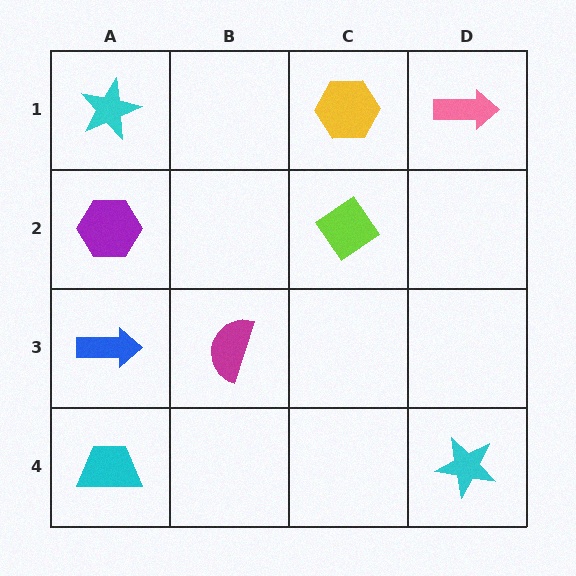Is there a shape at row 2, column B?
No, that cell is empty.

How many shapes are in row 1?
3 shapes.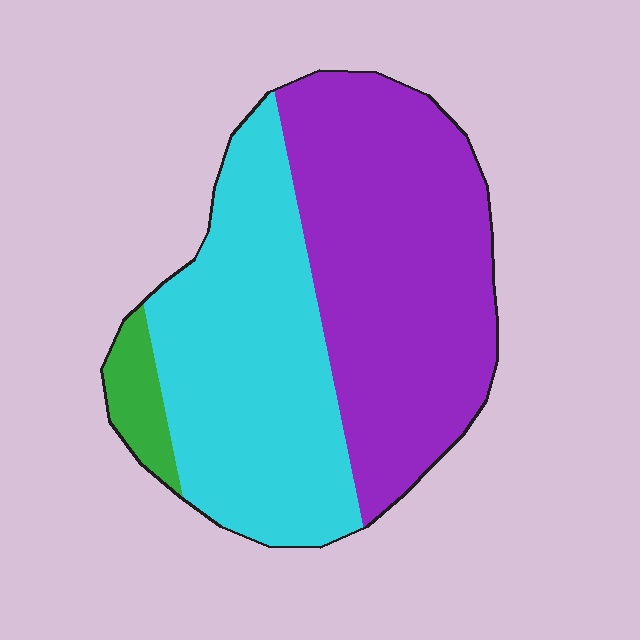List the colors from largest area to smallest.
From largest to smallest: purple, cyan, green.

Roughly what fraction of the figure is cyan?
Cyan takes up between a third and a half of the figure.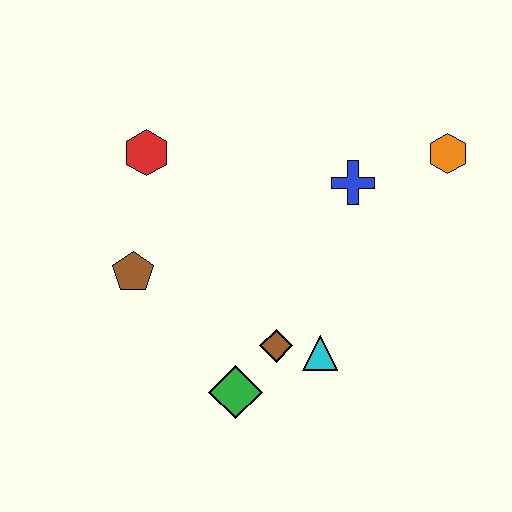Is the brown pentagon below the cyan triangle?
No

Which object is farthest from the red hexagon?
The orange hexagon is farthest from the red hexagon.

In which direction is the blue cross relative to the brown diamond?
The blue cross is above the brown diamond.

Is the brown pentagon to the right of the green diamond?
No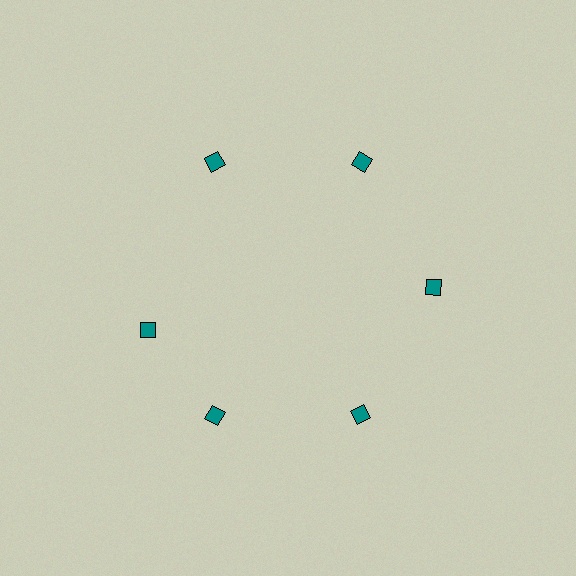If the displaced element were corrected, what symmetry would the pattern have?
It would have 6-fold rotational symmetry — the pattern would map onto itself every 60 degrees.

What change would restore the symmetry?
The symmetry would be restored by rotating it back into even spacing with its neighbors so that all 6 diamonds sit at equal angles and equal distance from the center.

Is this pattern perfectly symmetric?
No. The 6 teal diamonds are arranged in a ring, but one element near the 9 o'clock position is rotated out of alignment along the ring, breaking the 6-fold rotational symmetry.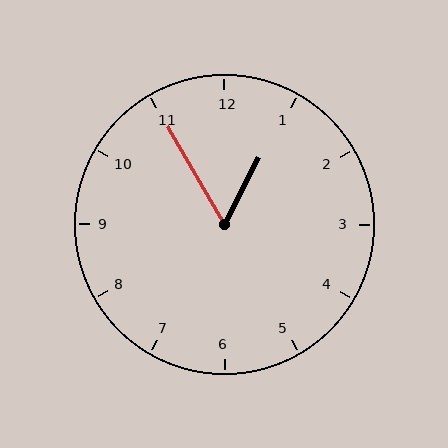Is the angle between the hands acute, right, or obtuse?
It is acute.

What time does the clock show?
12:55.